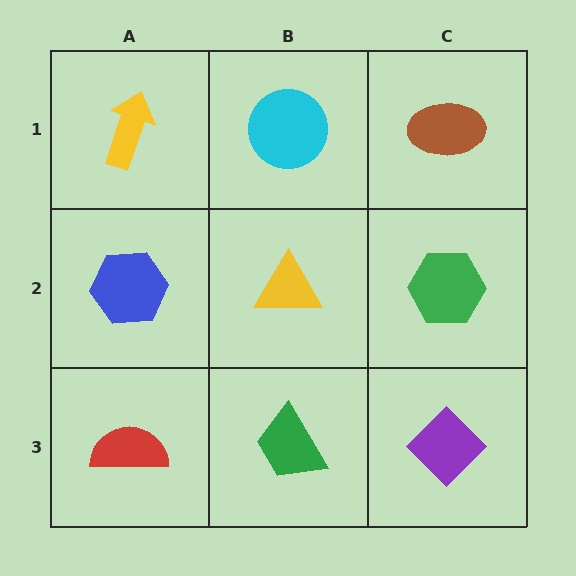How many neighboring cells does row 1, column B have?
3.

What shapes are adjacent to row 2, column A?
A yellow arrow (row 1, column A), a red semicircle (row 3, column A), a yellow triangle (row 2, column B).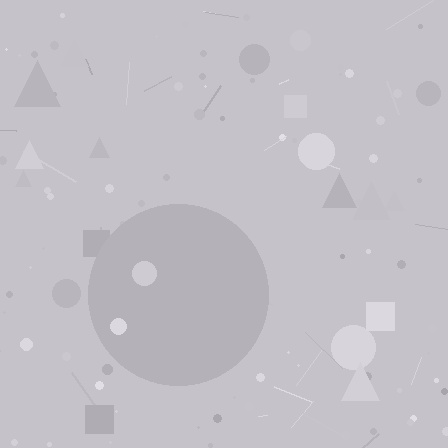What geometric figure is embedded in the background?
A circle is embedded in the background.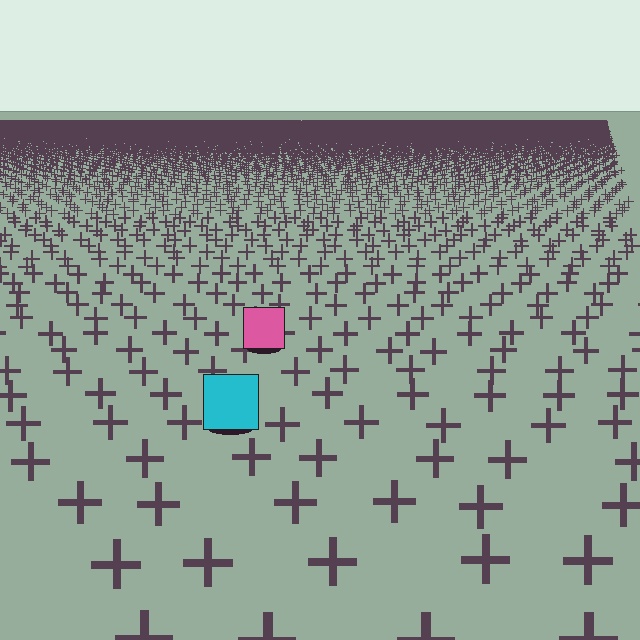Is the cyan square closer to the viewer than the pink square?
Yes. The cyan square is closer — you can tell from the texture gradient: the ground texture is coarser near it.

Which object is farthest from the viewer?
The pink square is farthest from the viewer. It appears smaller and the ground texture around it is denser.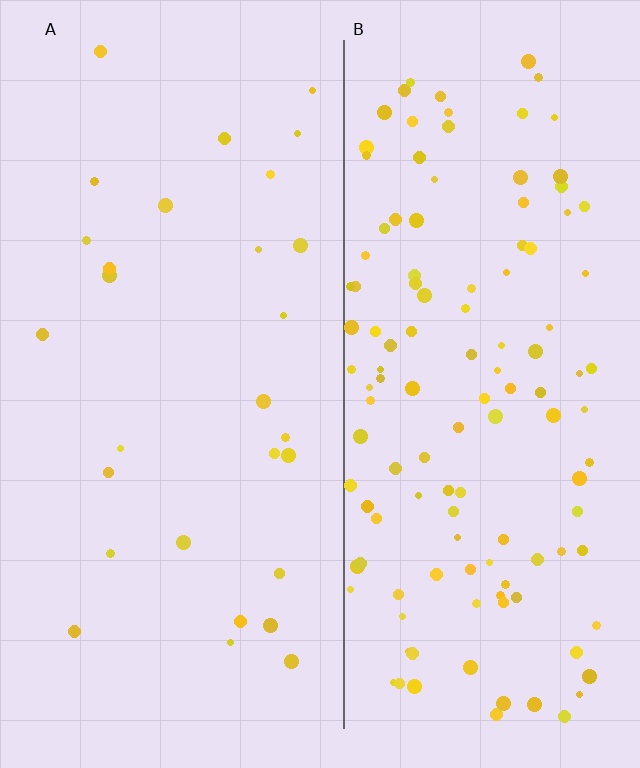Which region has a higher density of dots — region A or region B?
B (the right).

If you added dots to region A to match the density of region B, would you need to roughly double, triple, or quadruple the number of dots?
Approximately quadruple.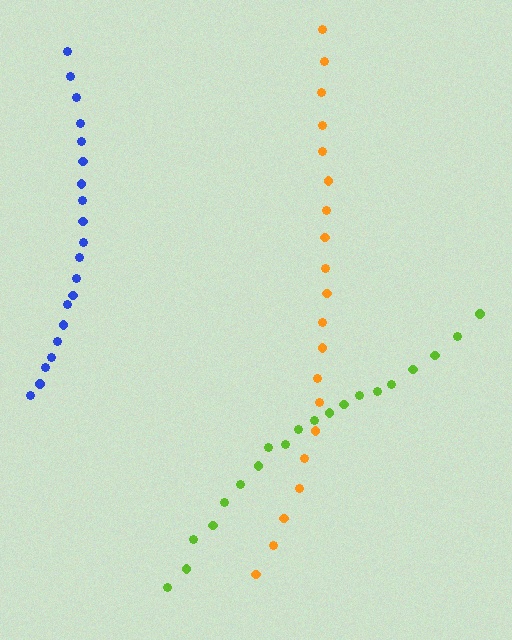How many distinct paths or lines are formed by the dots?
There are 3 distinct paths.